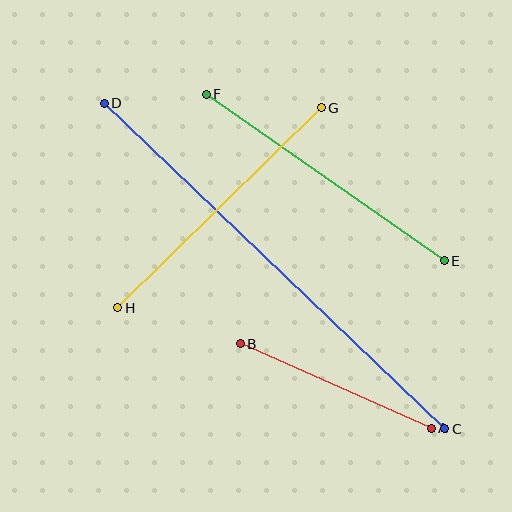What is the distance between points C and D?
The distance is approximately 471 pixels.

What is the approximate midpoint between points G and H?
The midpoint is at approximately (219, 208) pixels.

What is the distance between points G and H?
The distance is approximately 285 pixels.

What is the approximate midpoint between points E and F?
The midpoint is at approximately (325, 178) pixels.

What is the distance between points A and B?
The distance is approximately 209 pixels.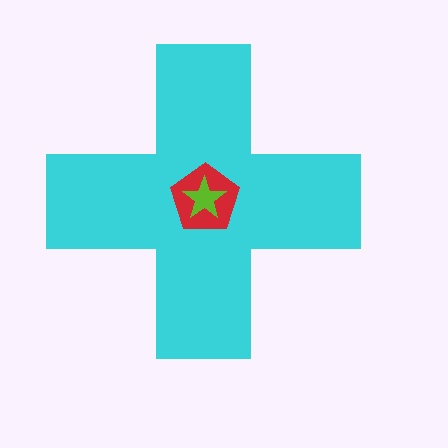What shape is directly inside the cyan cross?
The red pentagon.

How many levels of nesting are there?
3.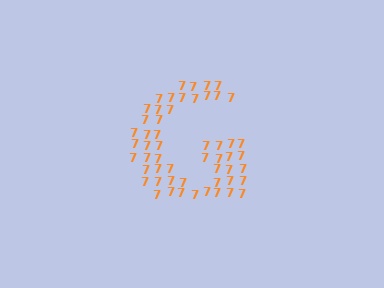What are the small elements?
The small elements are digit 7's.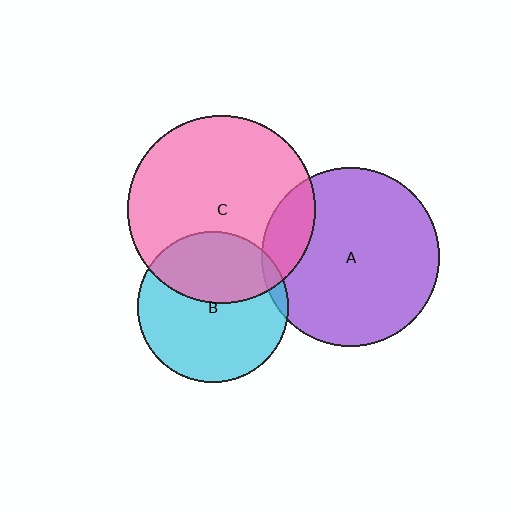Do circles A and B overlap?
Yes.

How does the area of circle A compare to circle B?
Approximately 1.4 times.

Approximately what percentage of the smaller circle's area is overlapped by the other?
Approximately 5%.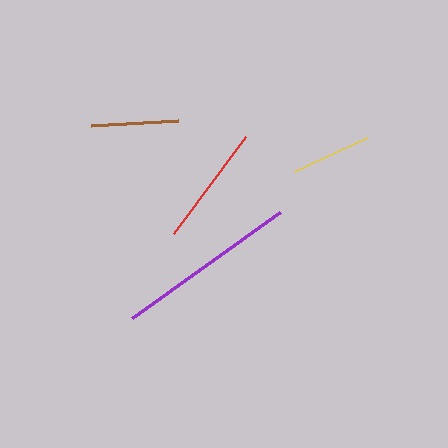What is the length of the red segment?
The red segment is approximately 121 pixels long.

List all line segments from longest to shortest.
From longest to shortest: purple, red, brown, yellow.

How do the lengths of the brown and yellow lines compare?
The brown and yellow lines are approximately the same length.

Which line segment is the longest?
The purple line is the longest at approximately 182 pixels.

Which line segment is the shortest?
The yellow line is the shortest at approximately 80 pixels.